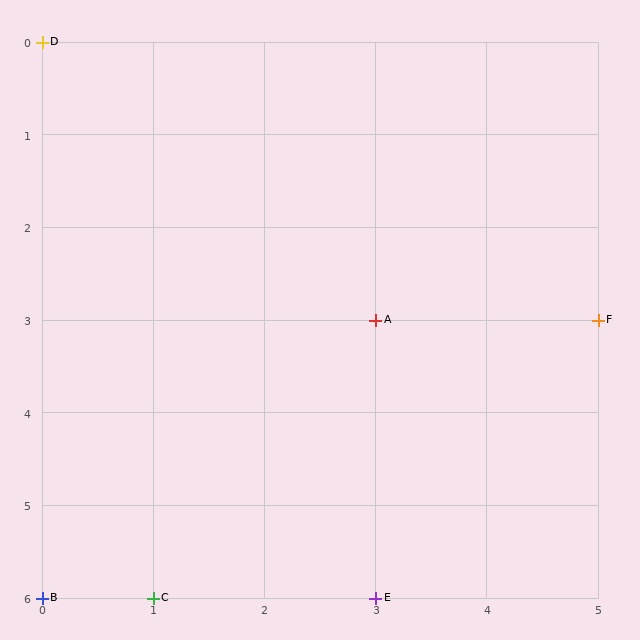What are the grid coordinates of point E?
Point E is at grid coordinates (3, 6).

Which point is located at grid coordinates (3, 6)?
Point E is at (3, 6).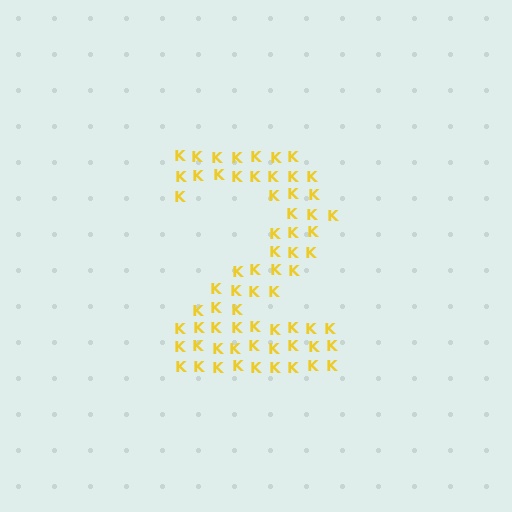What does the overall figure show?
The overall figure shows the digit 2.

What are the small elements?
The small elements are letter K's.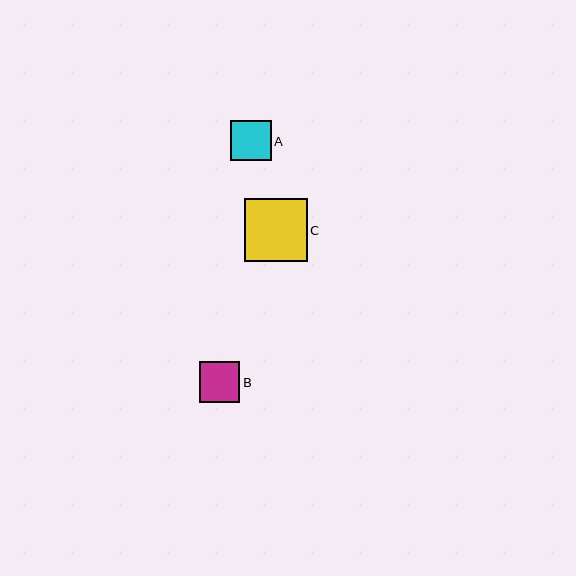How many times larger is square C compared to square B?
Square C is approximately 1.5 times the size of square B.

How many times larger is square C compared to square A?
Square C is approximately 1.5 times the size of square A.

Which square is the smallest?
Square A is the smallest with a size of approximately 40 pixels.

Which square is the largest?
Square C is the largest with a size of approximately 63 pixels.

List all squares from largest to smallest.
From largest to smallest: C, B, A.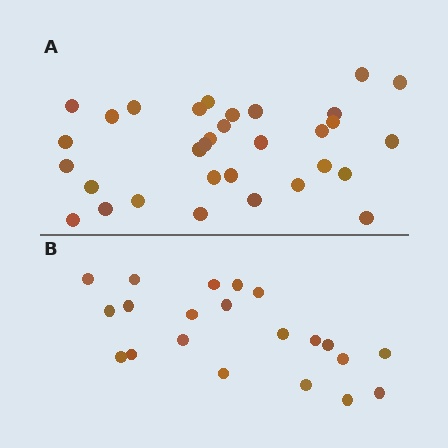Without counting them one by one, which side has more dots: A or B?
Region A (the top region) has more dots.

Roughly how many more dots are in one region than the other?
Region A has roughly 12 or so more dots than region B.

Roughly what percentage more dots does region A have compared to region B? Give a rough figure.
About 50% more.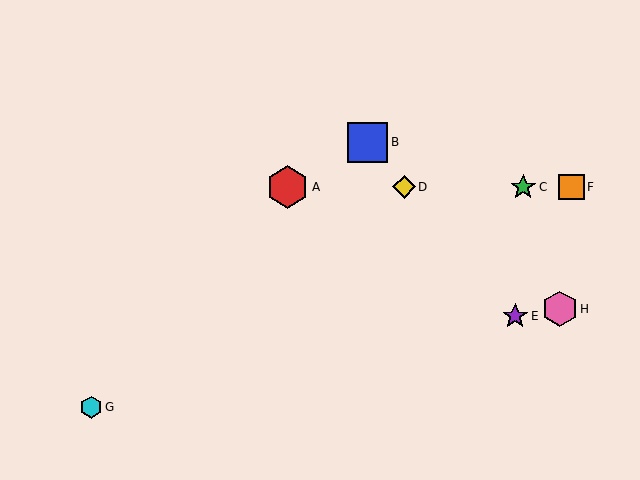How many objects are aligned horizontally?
4 objects (A, C, D, F) are aligned horizontally.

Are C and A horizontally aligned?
Yes, both are at y≈187.